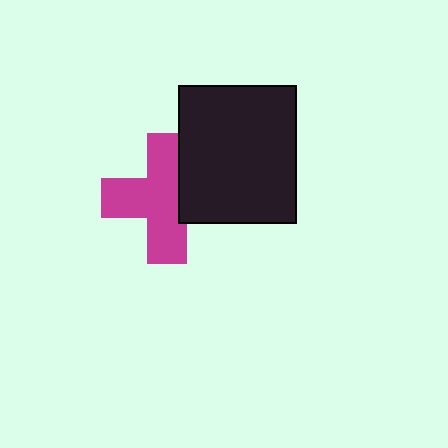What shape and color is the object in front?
The object in front is a black rectangle.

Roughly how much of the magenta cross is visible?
Most of it is visible (roughly 70%).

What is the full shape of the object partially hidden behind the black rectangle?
The partially hidden object is a magenta cross.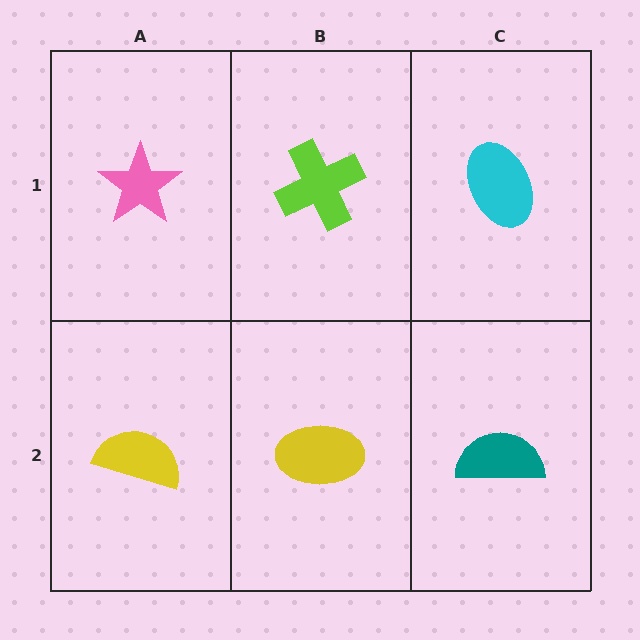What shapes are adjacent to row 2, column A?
A pink star (row 1, column A), a yellow ellipse (row 2, column B).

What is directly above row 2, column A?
A pink star.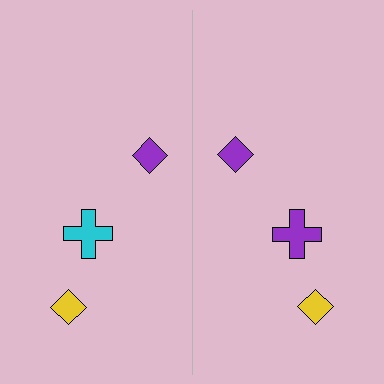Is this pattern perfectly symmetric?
No, the pattern is not perfectly symmetric. The purple cross on the right side breaks the symmetry — its mirror counterpart is cyan.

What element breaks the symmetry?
The purple cross on the right side breaks the symmetry — its mirror counterpart is cyan.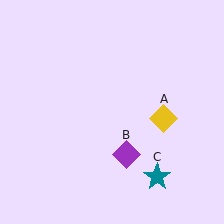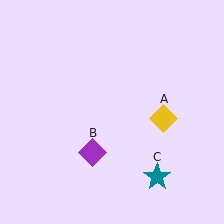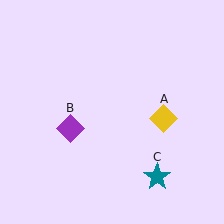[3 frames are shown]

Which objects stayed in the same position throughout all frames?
Yellow diamond (object A) and teal star (object C) remained stationary.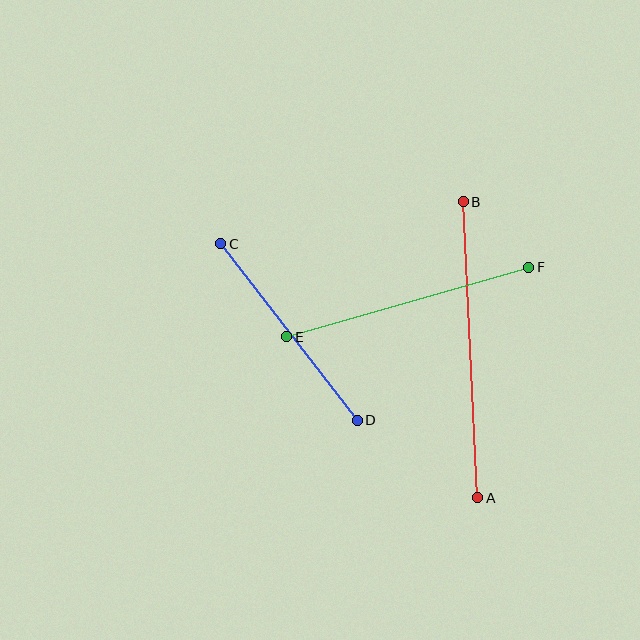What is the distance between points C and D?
The distance is approximately 223 pixels.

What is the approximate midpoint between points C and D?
The midpoint is at approximately (289, 332) pixels.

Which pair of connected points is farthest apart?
Points A and B are farthest apart.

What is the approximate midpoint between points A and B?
The midpoint is at approximately (470, 350) pixels.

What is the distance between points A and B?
The distance is approximately 297 pixels.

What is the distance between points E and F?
The distance is approximately 252 pixels.